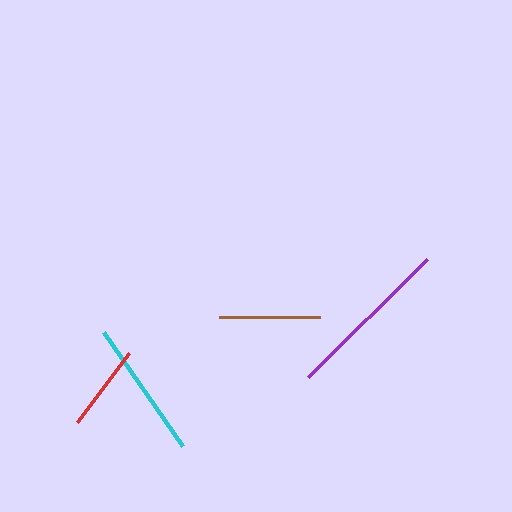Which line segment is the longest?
The purple line is the longest at approximately 167 pixels.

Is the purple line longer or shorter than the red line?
The purple line is longer than the red line.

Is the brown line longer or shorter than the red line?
The brown line is longer than the red line.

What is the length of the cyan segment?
The cyan segment is approximately 139 pixels long.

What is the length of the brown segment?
The brown segment is approximately 101 pixels long.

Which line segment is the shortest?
The red line is the shortest at approximately 87 pixels.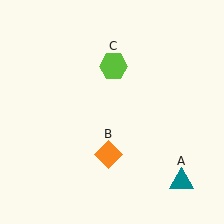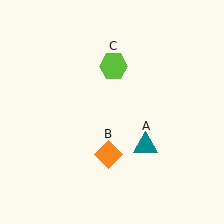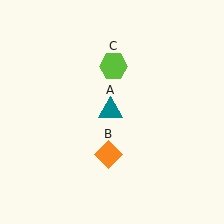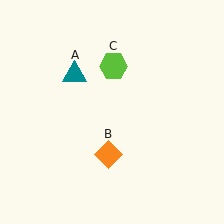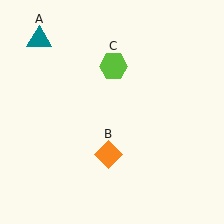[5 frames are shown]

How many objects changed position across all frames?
1 object changed position: teal triangle (object A).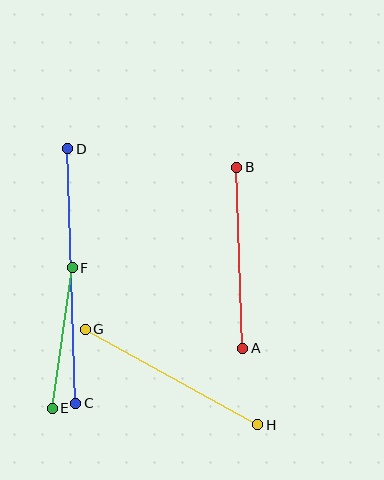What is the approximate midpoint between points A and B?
The midpoint is at approximately (240, 258) pixels.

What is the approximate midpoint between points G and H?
The midpoint is at approximately (172, 377) pixels.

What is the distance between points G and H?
The distance is approximately 197 pixels.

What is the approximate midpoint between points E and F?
The midpoint is at approximately (62, 338) pixels.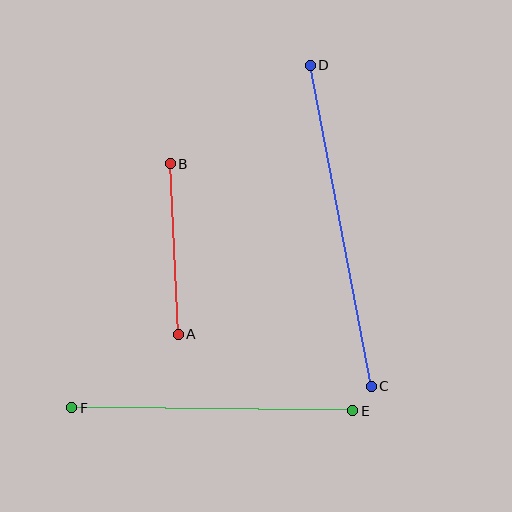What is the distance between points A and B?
The distance is approximately 171 pixels.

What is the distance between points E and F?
The distance is approximately 281 pixels.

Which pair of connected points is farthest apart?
Points C and D are farthest apart.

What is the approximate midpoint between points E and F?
The midpoint is at approximately (212, 409) pixels.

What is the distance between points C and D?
The distance is approximately 326 pixels.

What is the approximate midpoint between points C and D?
The midpoint is at approximately (341, 226) pixels.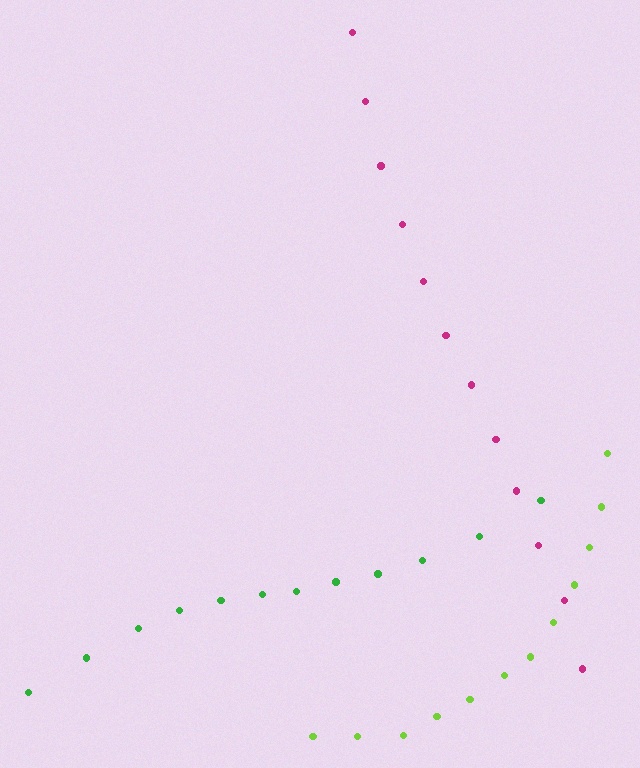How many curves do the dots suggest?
There are 3 distinct paths.